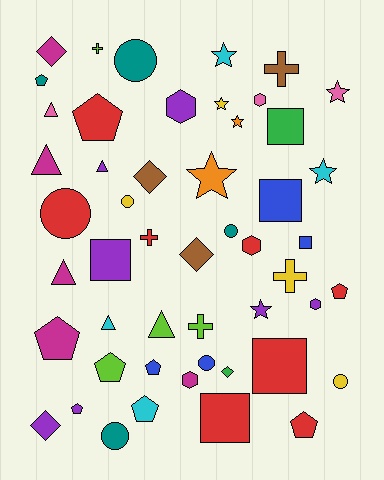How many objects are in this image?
There are 50 objects.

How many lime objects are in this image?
There are 4 lime objects.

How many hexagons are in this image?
There are 5 hexagons.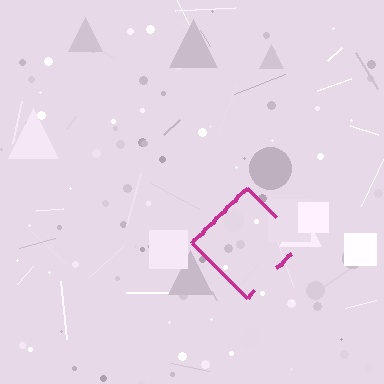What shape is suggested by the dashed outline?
The dashed outline suggests a diamond.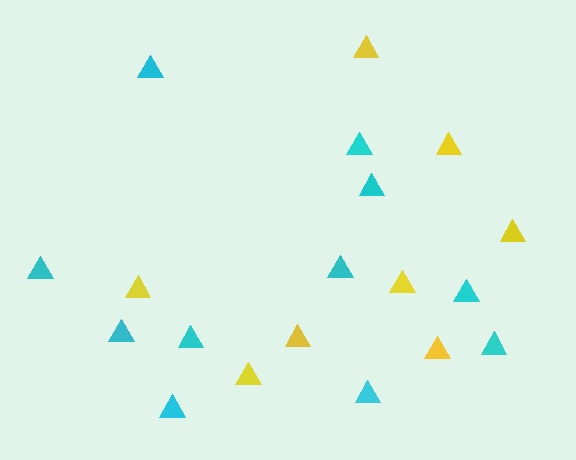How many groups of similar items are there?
There are 2 groups: one group of cyan triangles (11) and one group of yellow triangles (8).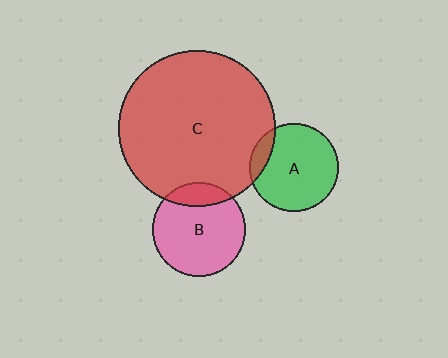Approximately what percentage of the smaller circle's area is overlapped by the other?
Approximately 15%.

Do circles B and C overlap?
Yes.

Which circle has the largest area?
Circle C (red).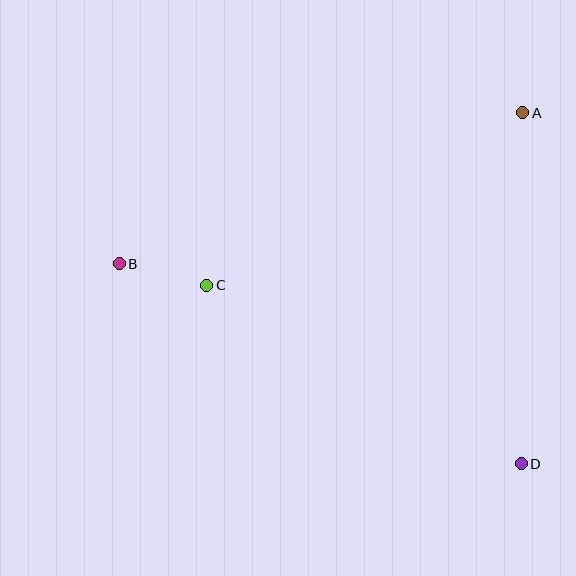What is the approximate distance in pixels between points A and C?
The distance between A and C is approximately 360 pixels.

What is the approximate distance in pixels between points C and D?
The distance between C and D is approximately 361 pixels.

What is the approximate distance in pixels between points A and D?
The distance between A and D is approximately 351 pixels.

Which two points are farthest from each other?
Points B and D are farthest from each other.